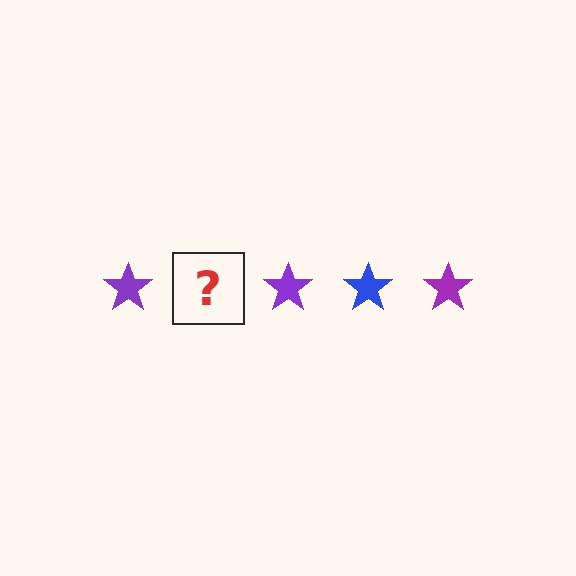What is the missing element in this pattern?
The missing element is a blue star.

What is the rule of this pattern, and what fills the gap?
The rule is that the pattern cycles through purple, blue stars. The gap should be filled with a blue star.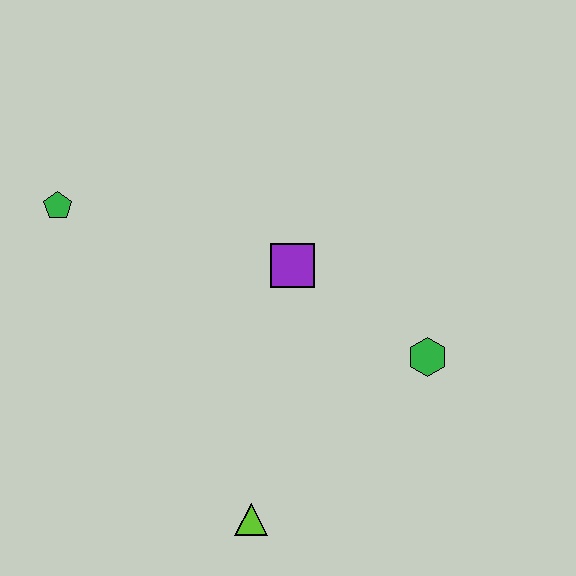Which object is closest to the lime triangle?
The green hexagon is closest to the lime triangle.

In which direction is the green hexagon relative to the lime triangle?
The green hexagon is to the right of the lime triangle.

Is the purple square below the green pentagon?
Yes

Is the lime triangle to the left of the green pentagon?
No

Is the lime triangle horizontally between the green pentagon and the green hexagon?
Yes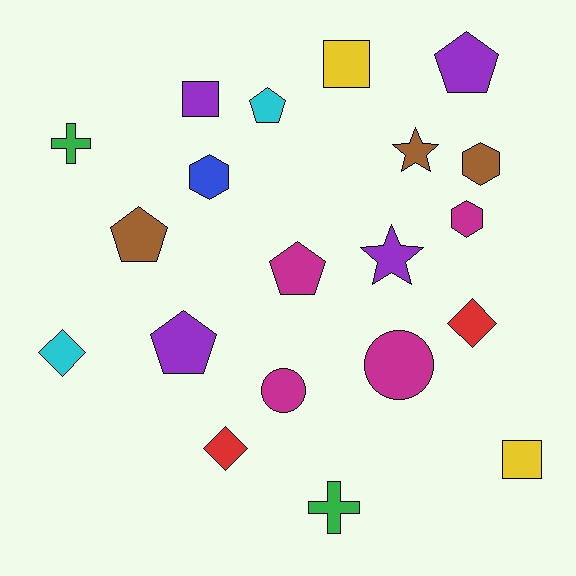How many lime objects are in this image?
There are no lime objects.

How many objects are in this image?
There are 20 objects.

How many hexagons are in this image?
There are 3 hexagons.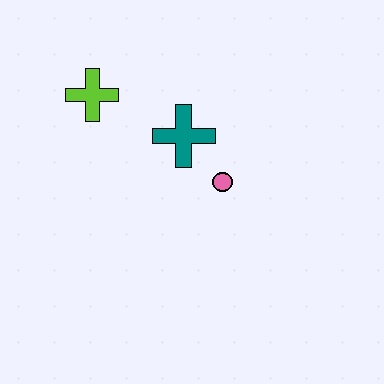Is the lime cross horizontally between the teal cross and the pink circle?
No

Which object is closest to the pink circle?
The teal cross is closest to the pink circle.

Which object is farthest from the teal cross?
The lime cross is farthest from the teal cross.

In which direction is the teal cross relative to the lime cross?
The teal cross is to the right of the lime cross.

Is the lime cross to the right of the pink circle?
No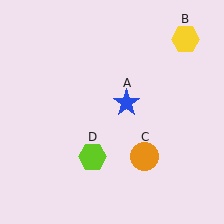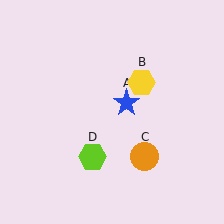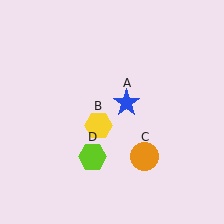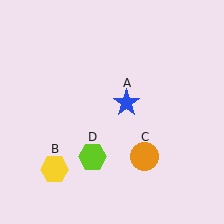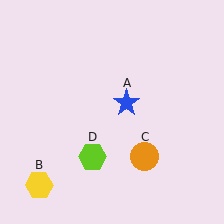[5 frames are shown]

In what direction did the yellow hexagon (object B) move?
The yellow hexagon (object B) moved down and to the left.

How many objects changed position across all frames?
1 object changed position: yellow hexagon (object B).